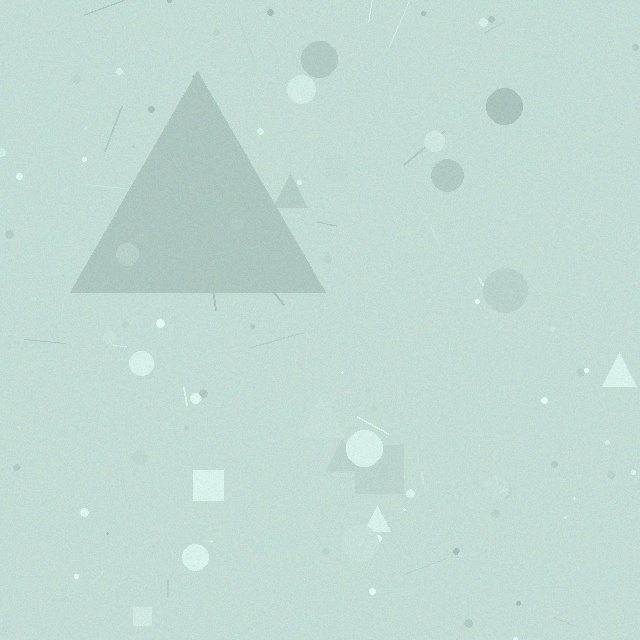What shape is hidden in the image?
A triangle is hidden in the image.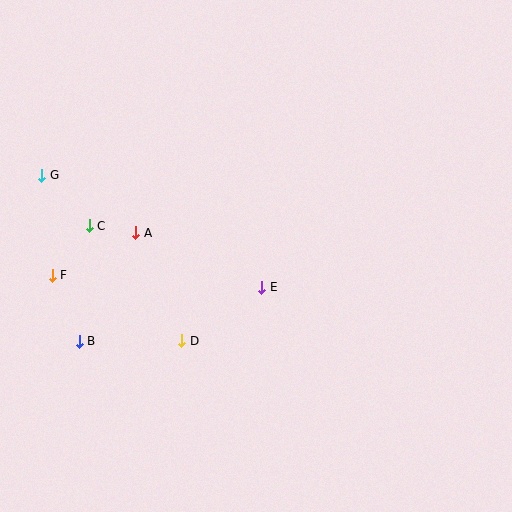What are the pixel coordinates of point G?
Point G is at (42, 175).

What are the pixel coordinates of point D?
Point D is at (182, 341).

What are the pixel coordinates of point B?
Point B is at (79, 341).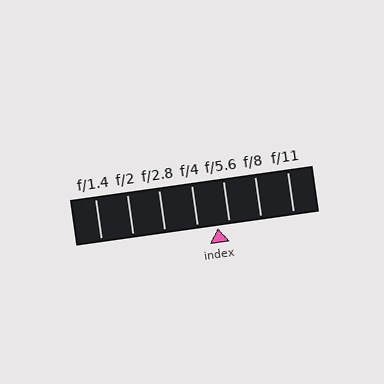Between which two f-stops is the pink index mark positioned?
The index mark is between f/4 and f/5.6.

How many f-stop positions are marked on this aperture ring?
There are 7 f-stop positions marked.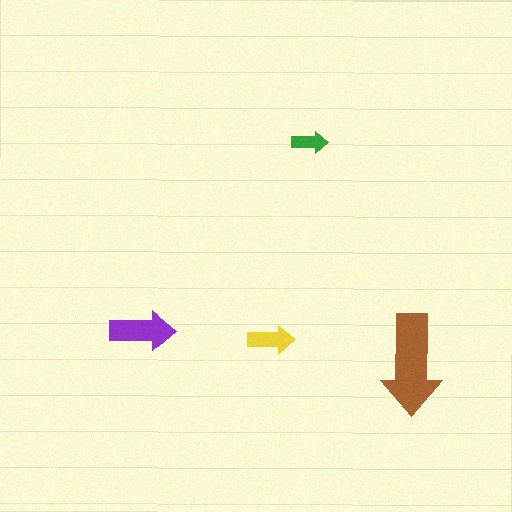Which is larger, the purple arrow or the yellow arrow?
The purple one.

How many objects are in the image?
There are 4 objects in the image.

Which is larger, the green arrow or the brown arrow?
The brown one.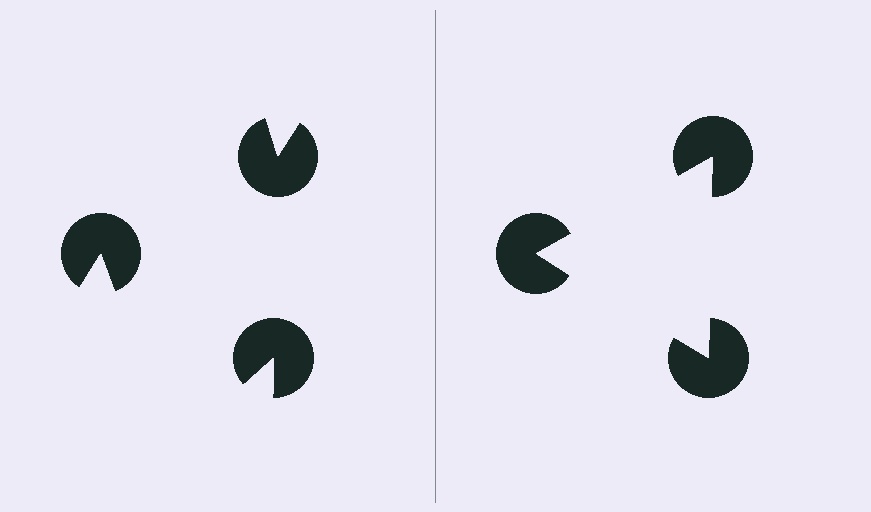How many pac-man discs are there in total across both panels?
6 — 3 on each side.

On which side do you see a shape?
An illusory triangle appears on the right side. On the left side the wedge cuts are rotated, so no coherent shape forms.